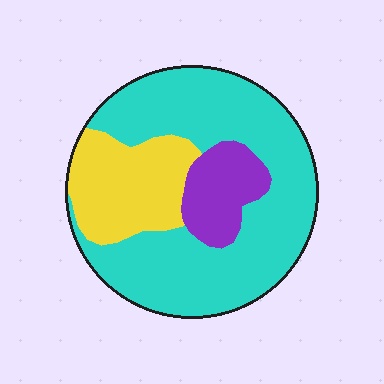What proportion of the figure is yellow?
Yellow takes up between a sixth and a third of the figure.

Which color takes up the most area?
Cyan, at roughly 65%.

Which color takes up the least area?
Purple, at roughly 15%.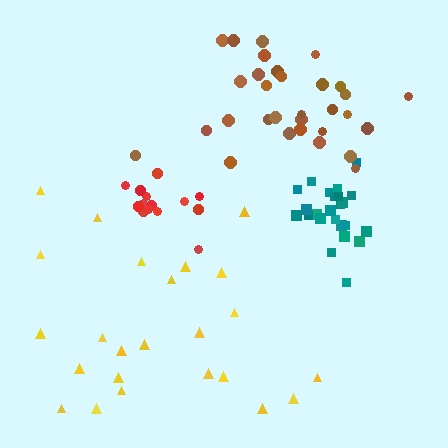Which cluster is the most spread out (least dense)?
Yellow.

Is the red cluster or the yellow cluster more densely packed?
Red.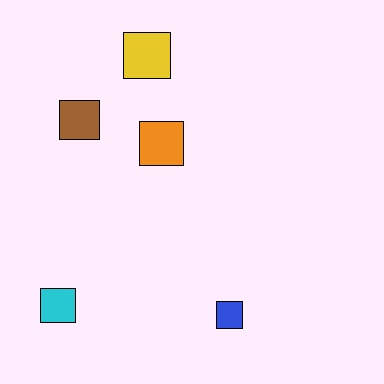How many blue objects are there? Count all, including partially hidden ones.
There is 1 blue object.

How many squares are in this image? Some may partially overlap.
There are 5 squares.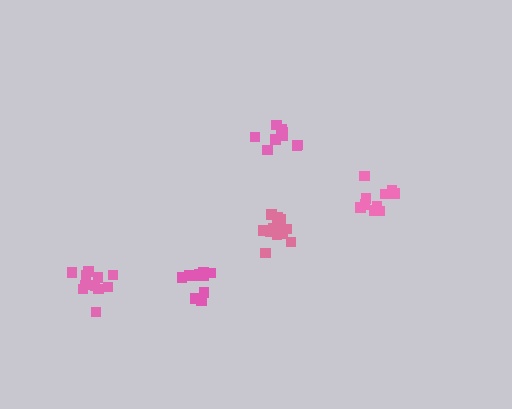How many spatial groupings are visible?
There are 5 spatial groupings.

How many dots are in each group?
Group 1: 10 dots, Group 2: 12 dots, Group 3: 11 dots, Group 4: 13 dots, Group 5: 10 dots (56 total).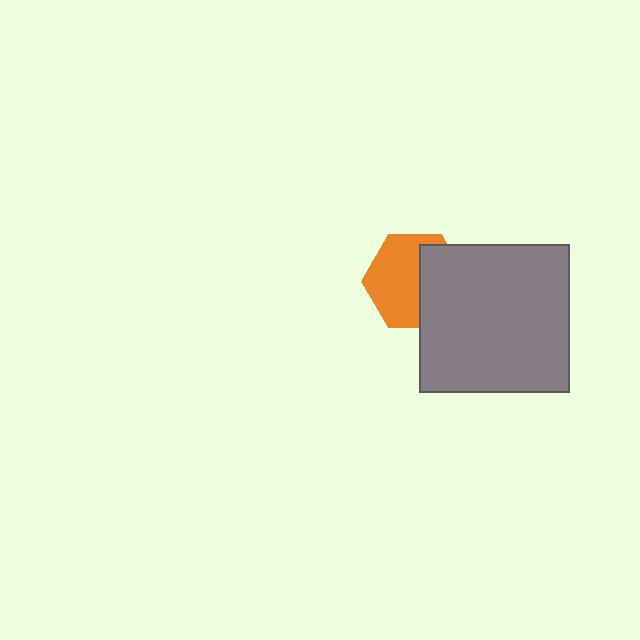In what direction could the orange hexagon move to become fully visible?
The orange hexagon could move left. That would shift it out from behind the gray rectangle entirely.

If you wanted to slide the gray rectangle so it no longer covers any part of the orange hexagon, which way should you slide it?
Slide it right — that is the most direct way to separate the two shapes.